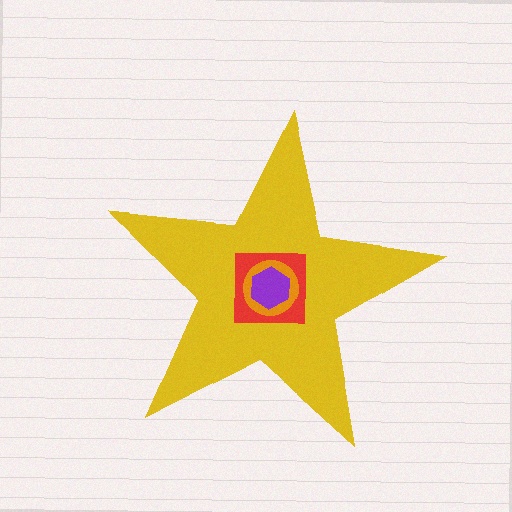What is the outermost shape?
The yellow star.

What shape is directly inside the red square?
The orange circle.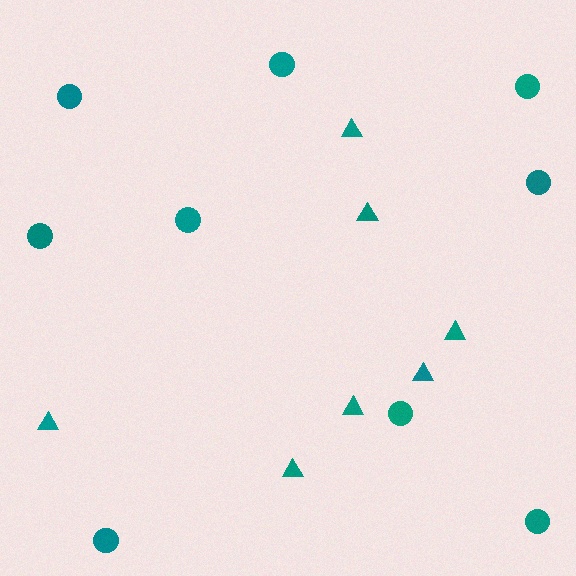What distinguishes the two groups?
There are 2 groups: one group of circles (9) and one group of triangles (7).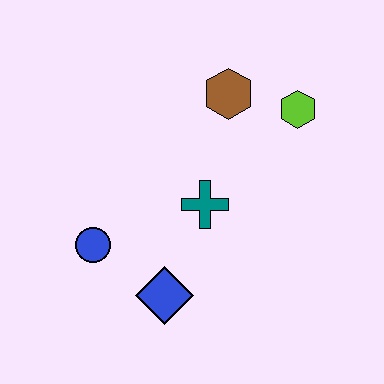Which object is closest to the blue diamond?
The blue circle is closest to the blue diamond.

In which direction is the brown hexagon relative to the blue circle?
The brown hexagon is above the blue circle.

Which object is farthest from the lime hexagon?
The blue circle is farthest from the lime hexagon.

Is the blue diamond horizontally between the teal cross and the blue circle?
Yes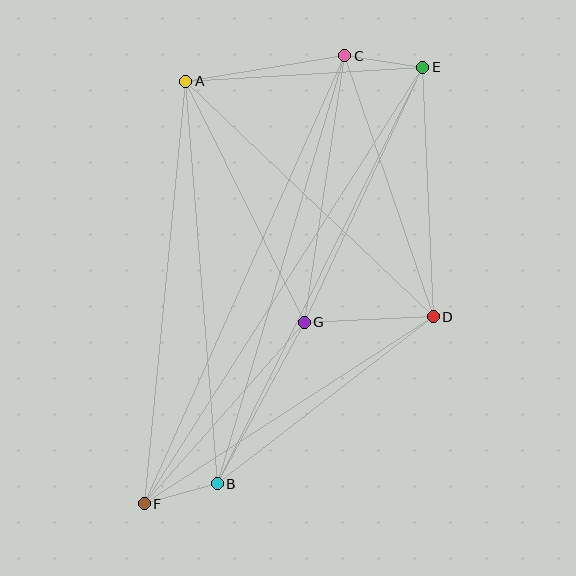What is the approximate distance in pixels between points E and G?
The distance between E and G is approximately 281 pixels.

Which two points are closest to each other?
Points B and F are closest to each other.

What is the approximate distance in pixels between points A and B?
The distance between A and B is approximately 404 pixels.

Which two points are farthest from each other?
Points E and F are farthest from each other.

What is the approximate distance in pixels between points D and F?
The distance between D and F is approximately 344 pixels.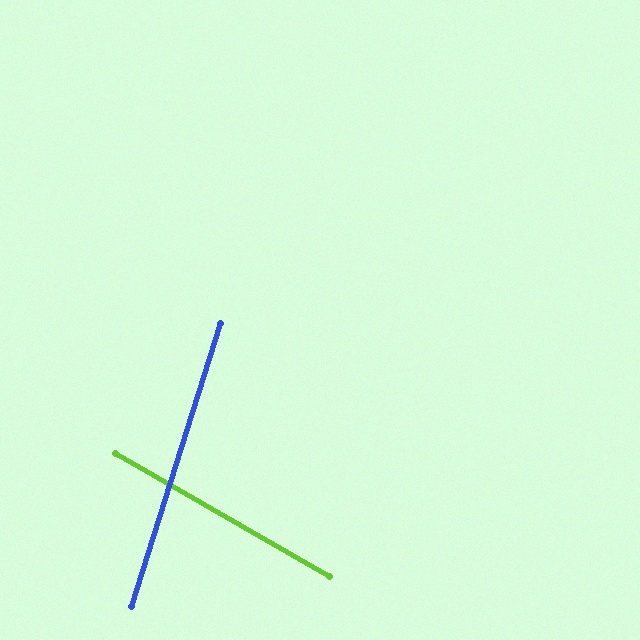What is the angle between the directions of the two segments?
Approximately 78 degrees.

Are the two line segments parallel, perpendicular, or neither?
Neither parallel nor perpendicular — they differ by about 78°.